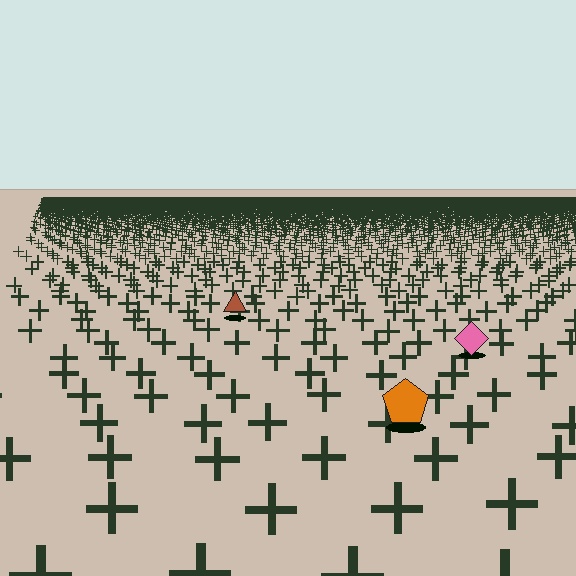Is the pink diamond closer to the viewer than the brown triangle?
Yes. The pink diamond is closer — you can tell from the texture gradient: the ground texture is coarser near it.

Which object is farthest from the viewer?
The brown triangle is farthest from the viewer. It appears smaller and the ground texture around it is denser.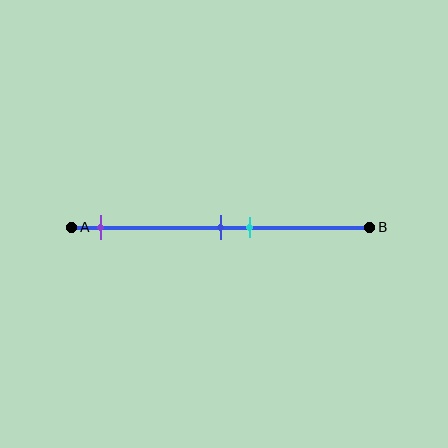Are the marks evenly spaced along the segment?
No, the marks are not evenly spaced.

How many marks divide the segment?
There are 3 marks dividing the segment.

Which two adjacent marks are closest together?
The blue and cyan marks are the closest adjacent pair.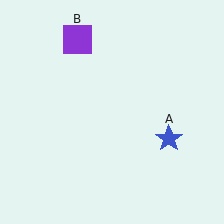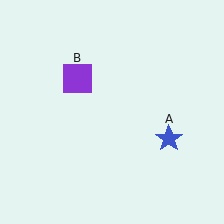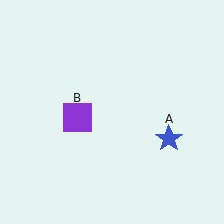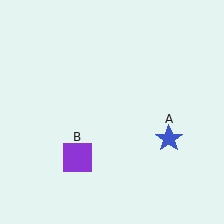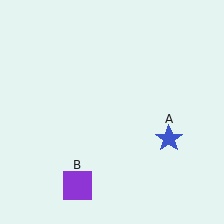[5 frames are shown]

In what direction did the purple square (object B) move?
The purple square (object B) moved down.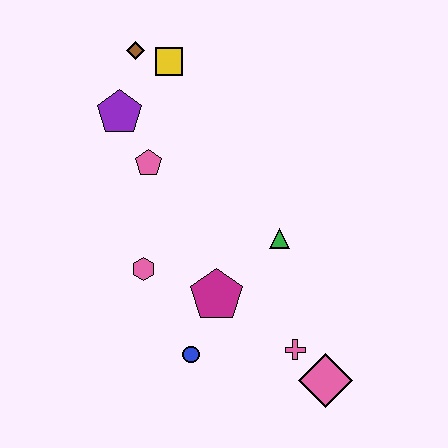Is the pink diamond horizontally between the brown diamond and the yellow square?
No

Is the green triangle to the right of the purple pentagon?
Yes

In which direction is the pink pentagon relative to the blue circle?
The pink pentagon is above the blue circle.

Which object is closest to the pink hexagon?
The magenta pentagon is closest to the pink hexagon.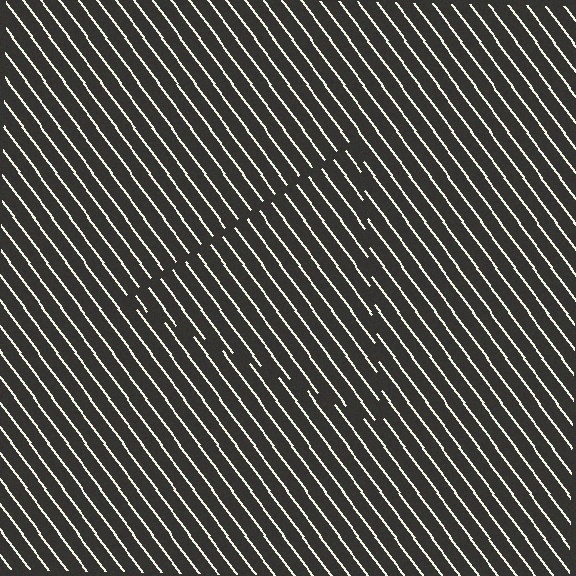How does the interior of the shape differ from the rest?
The interior of the shape contains the same grating, shifted by half a period — the contour is defined by the phase discontinuity where line-ends from the inner and outer gratings abut.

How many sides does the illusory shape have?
3 sides — the line-ends trace a triangle.